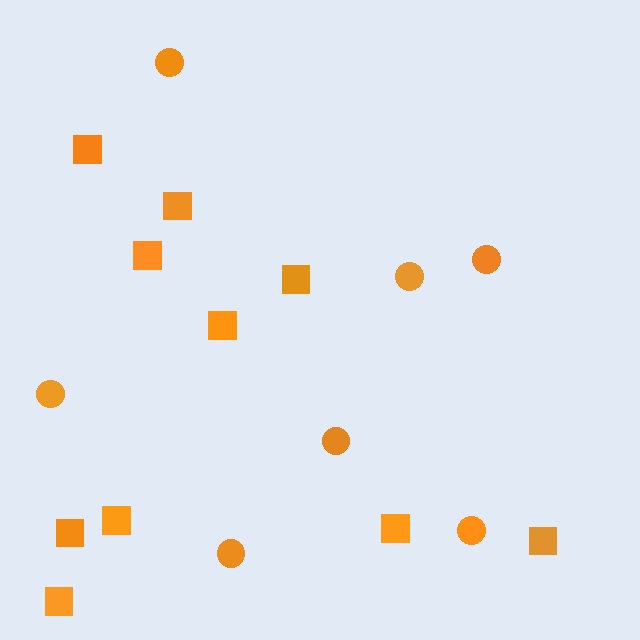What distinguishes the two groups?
There are 2 groups: one group of squares (10) and one group of circles (7).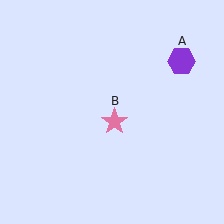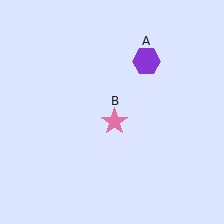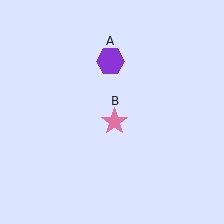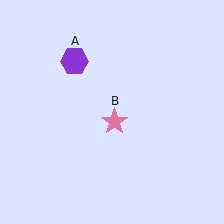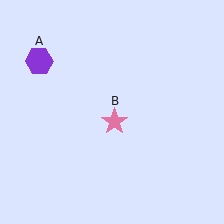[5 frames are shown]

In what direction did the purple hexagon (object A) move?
The purple hexagon (object A) moved left.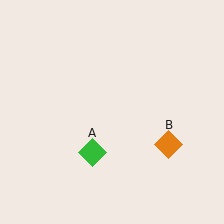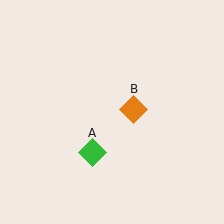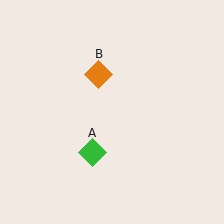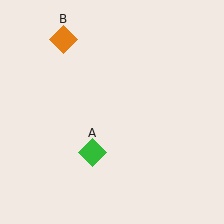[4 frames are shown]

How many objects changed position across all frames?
1 object changed position: orange diamond (object B).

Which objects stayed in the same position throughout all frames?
Green diamond (object A) remained stationary.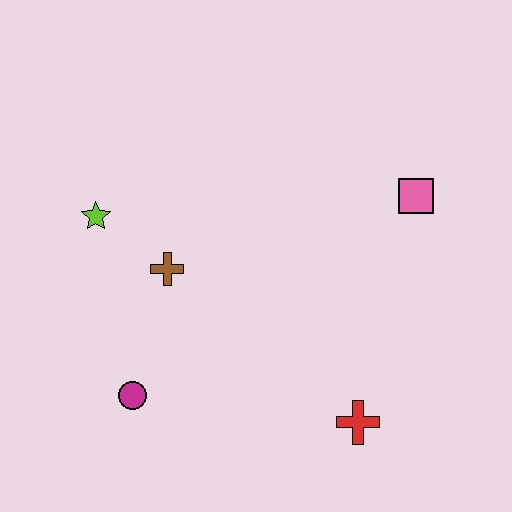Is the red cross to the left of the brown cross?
No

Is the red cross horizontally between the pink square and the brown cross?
Yes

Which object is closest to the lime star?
The brown cross is closest to the lime star.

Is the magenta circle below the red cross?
No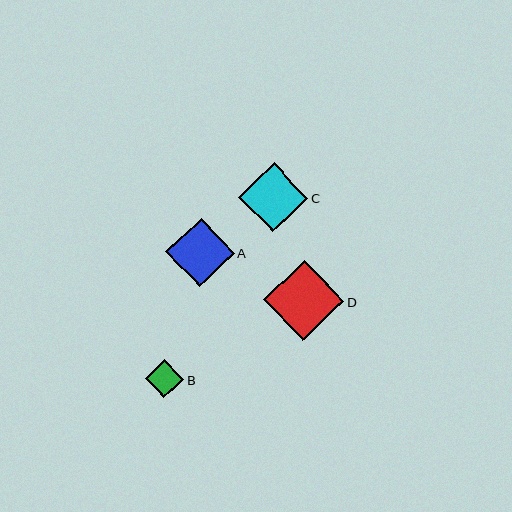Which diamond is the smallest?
Diamond B is the smallest with a size of approximately 38 pixels.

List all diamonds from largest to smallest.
From largest to smallest: D, C, A, B.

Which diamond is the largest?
Diamond D is the largest with a size of approximately 80 pixels.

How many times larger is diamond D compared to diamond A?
Diamond D is approximately 1.2 times the size of diamond A.